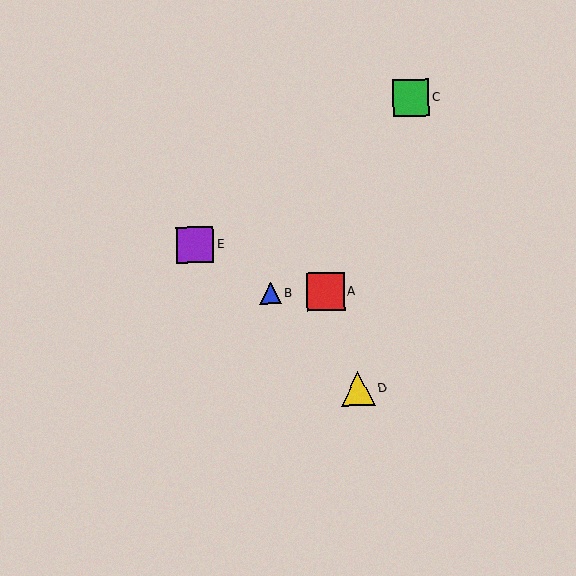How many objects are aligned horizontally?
2 objects (A, B) are aligned horizontally.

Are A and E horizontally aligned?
No, A is at y≈292 and E is at y≈245.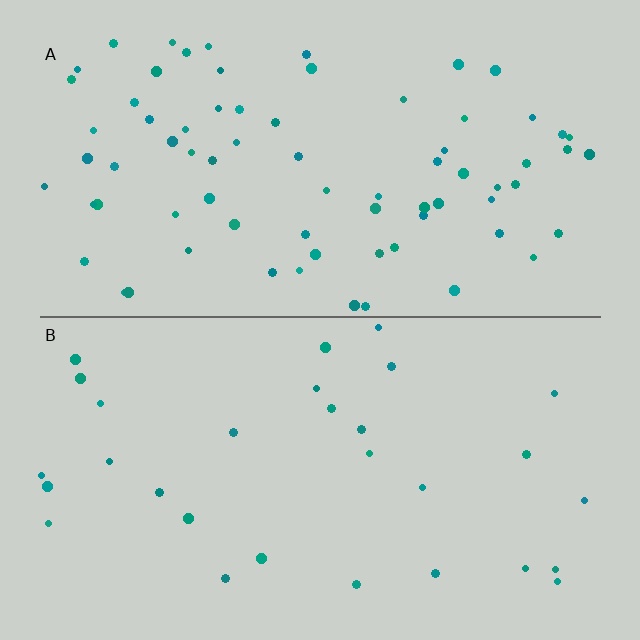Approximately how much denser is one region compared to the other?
Approximately 2.5× — region A over region B.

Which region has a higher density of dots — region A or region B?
A (the top).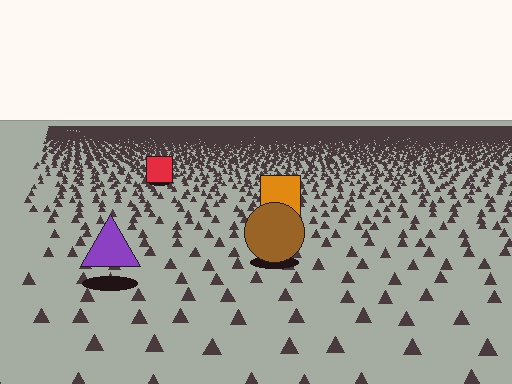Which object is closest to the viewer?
The purple triangle is closest. The texture marks near it are larger and more spread out.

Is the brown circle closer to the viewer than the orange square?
Yes. The brown circle is closer — you can tell from the texture gradient: the ground texture is coarser near it.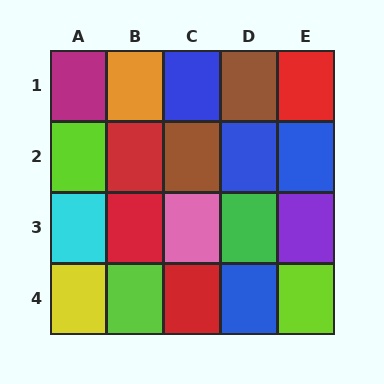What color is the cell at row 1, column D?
Brown.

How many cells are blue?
4 cells are blue.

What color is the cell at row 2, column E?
Blue.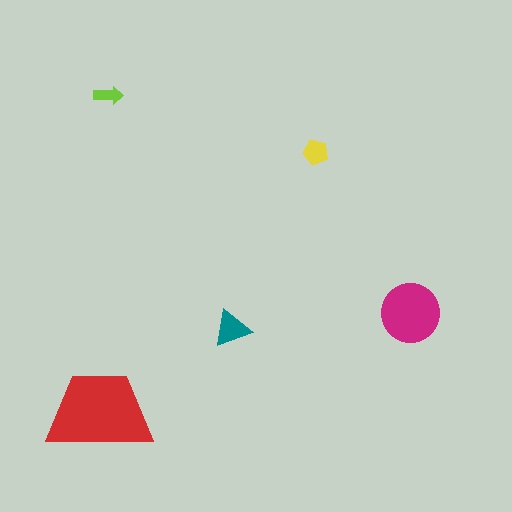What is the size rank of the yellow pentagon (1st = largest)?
4th.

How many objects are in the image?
There are 5 objects in the image.